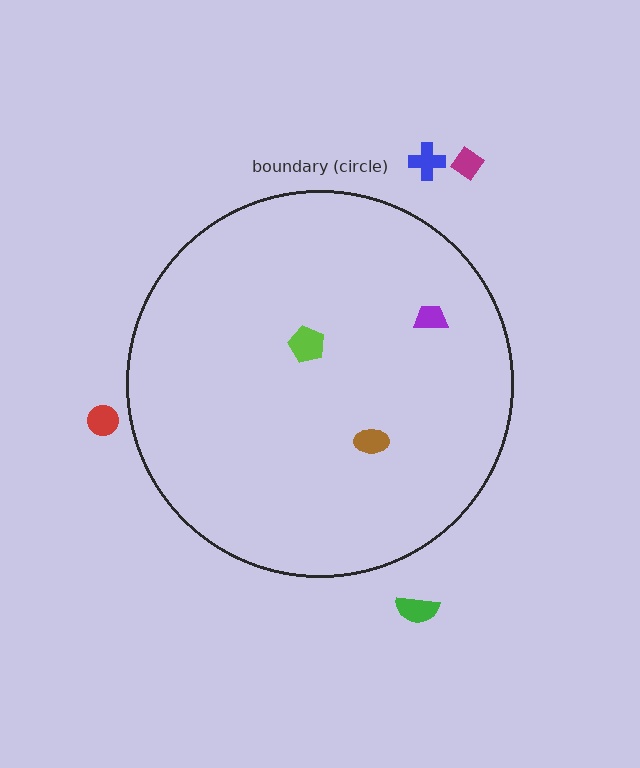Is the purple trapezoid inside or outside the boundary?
Inside.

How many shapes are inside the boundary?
3 inside, 4 outside.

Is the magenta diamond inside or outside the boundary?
Outside.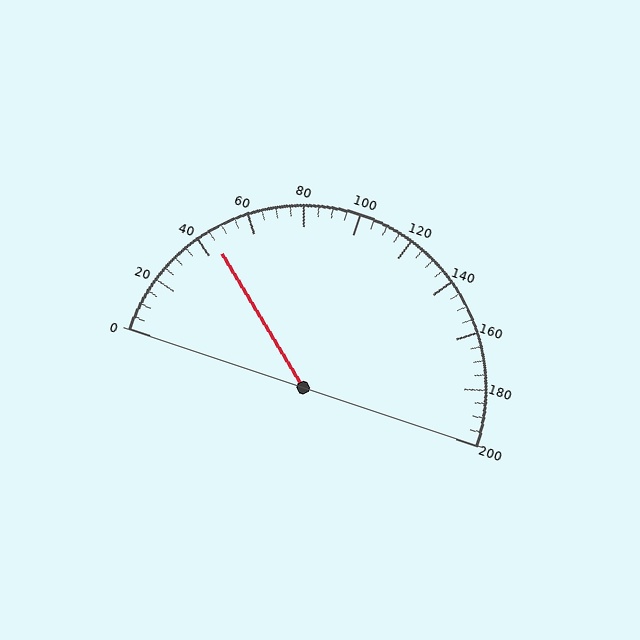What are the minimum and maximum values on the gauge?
The gauge ranges from 0 to 200.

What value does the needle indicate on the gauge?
The needle indicates approximately 45.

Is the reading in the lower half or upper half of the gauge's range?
The reading is in the lower half of the range (0 to 200).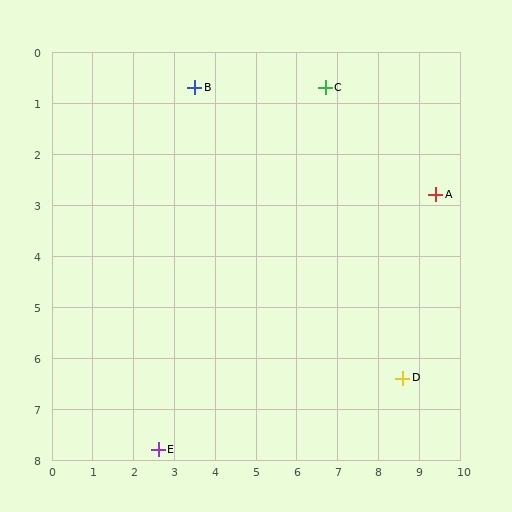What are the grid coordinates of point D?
Point D is at approximately (8.6, 6.4).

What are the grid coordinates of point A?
Point A is at approximately (9.4, 2.8).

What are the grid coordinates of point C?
Point C is at approximately (6.7, 0.7).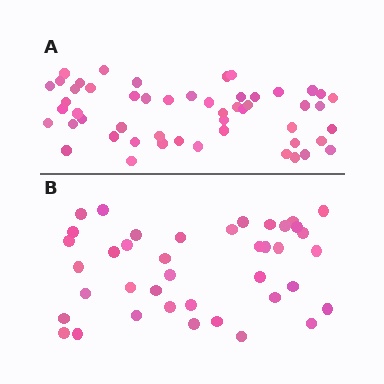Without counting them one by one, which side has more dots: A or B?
Region A (the top region) has more dots.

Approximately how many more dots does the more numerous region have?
Region A has roughly 12 or so more dots than region B.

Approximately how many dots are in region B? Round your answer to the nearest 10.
About 40 dots.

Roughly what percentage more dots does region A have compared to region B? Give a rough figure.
About 30% more.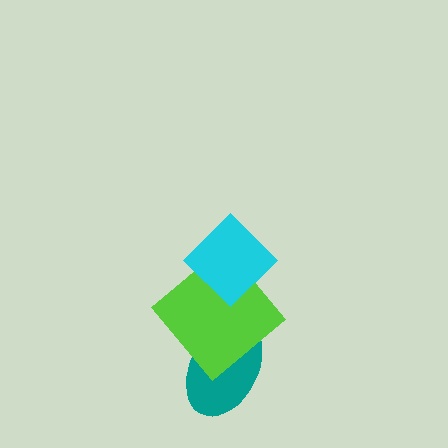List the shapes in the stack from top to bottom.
From top to bottom: the cyan diamond, the lime diamond, the teal ellipse.